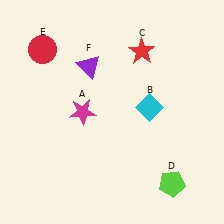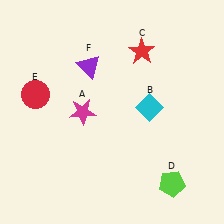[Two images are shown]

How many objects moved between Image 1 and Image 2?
1 object moved between the two images.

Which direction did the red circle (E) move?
The red circle (E) moved down.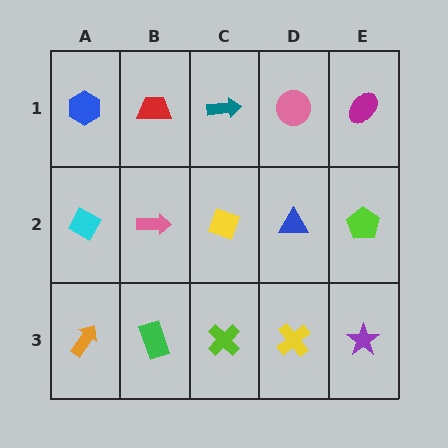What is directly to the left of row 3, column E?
A yellow cross.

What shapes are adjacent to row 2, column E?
A magenta ellipse (row 1, column E), a purple star (row 3, column E), a blue triangle (row 2, column D).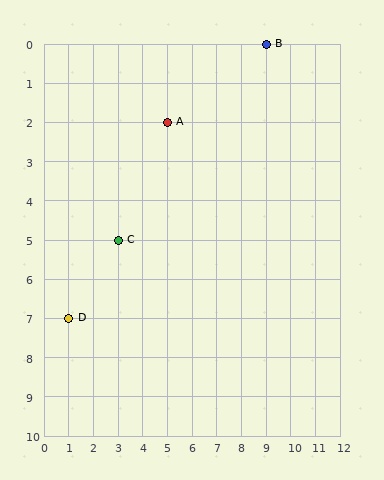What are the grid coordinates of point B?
Point B is at grid coordinates (9, 0).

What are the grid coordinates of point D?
Point D is at grid coordinates (1, 7).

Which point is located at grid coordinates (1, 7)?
Point D is at (1, 7).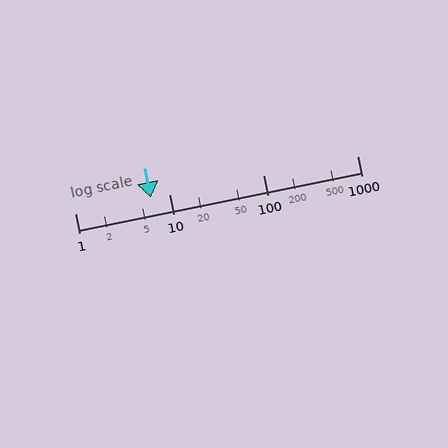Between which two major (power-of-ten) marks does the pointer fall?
The pointer is between 1 and 10.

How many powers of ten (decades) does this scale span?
The scale spans 3 decades, from 1 to 1000.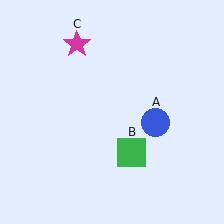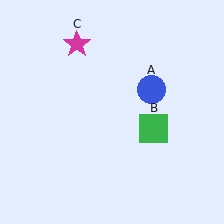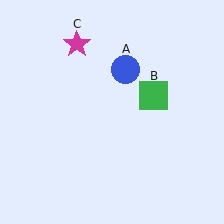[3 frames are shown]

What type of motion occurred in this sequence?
The blue circle (object A), green square (object B) rotated counterclockwise around the center of the scene.